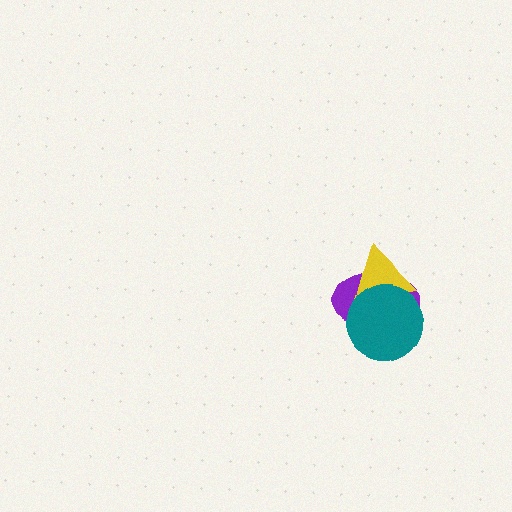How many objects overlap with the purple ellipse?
2 objects overlap with the purple ellipse.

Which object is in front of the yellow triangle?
The teal circle is in front of the yellow triangle.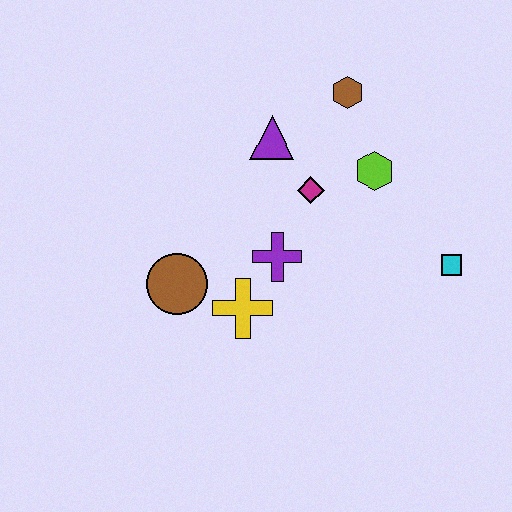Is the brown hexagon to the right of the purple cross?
Yes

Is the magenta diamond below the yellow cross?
No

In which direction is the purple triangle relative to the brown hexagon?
The purple triangle is to the left of the brown hexagon.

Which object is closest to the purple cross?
The yellow cross is closest to the purple cross.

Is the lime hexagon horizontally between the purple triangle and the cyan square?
Yes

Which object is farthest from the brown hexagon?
The brown circle is farthest from the brown hexagon.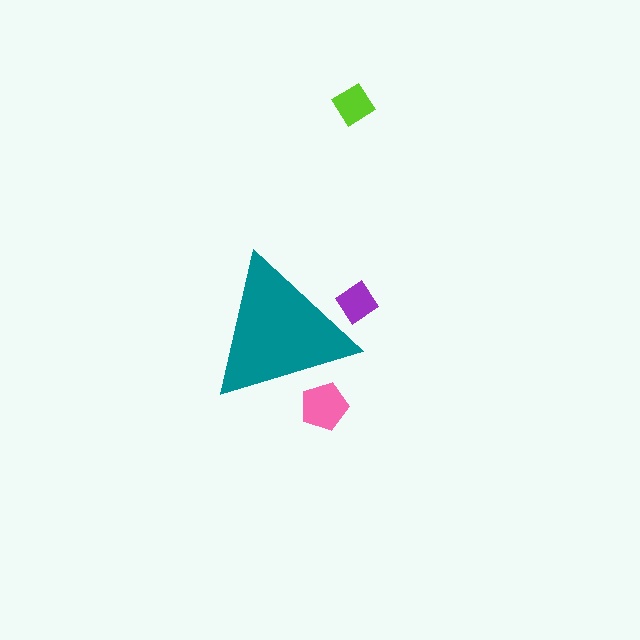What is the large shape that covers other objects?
A teal triangle.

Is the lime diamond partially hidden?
No, the lime diamond is fully visible.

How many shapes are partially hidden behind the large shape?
2 shapes are partially hidden.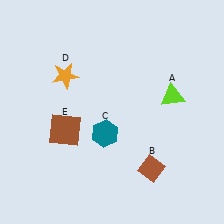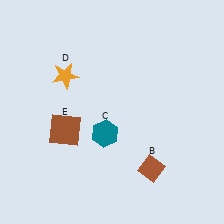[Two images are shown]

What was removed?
The lime triangle (A) was removed in Image 2.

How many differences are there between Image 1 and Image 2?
There is 1 difference between the two images.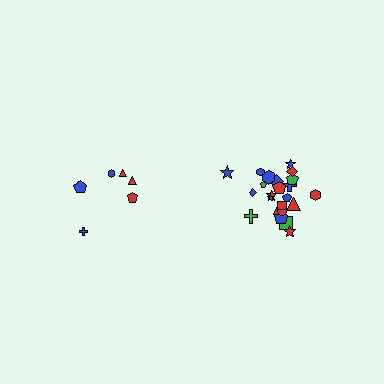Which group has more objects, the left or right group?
The right group.